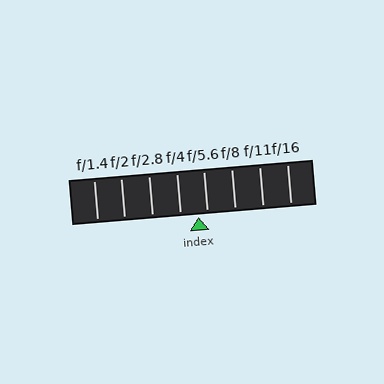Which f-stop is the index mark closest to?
The index mark is closest to f/5.6.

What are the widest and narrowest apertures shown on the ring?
The widest aperture shown is f/1.4 and the narrowest is f/16.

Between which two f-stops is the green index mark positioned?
The index mark is between f/4 and f/5.6.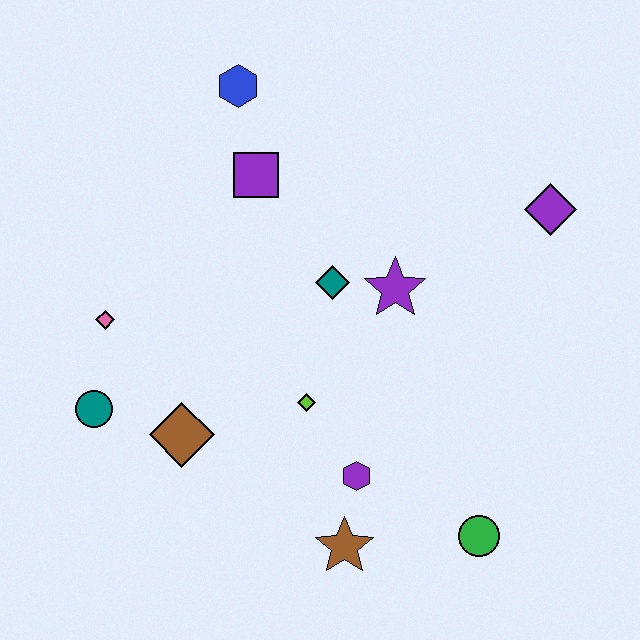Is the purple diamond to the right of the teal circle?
Yes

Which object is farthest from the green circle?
The blue hexagon is farthest from the green circle.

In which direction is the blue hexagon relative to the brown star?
The blue hexagon is above the brown star.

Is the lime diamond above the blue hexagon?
No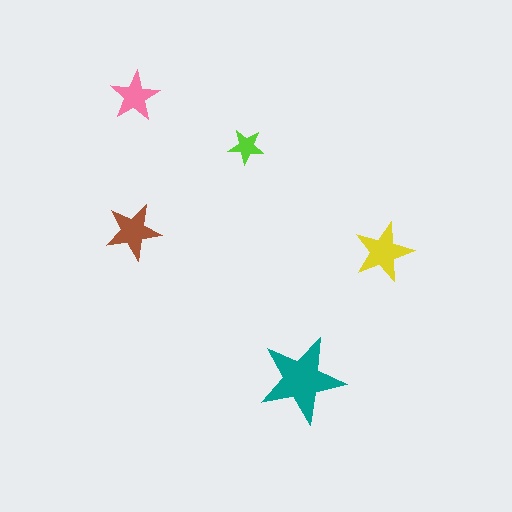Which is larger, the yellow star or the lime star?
The yellow one.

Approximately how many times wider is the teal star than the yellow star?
About 1.5 times wider.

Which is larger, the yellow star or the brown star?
The yellow one.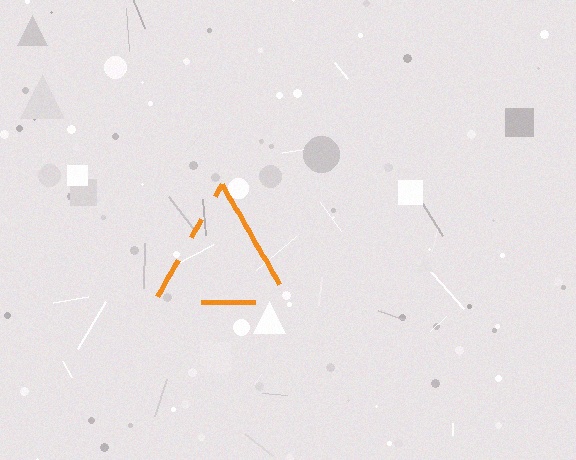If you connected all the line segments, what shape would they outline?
They would outline a triangle.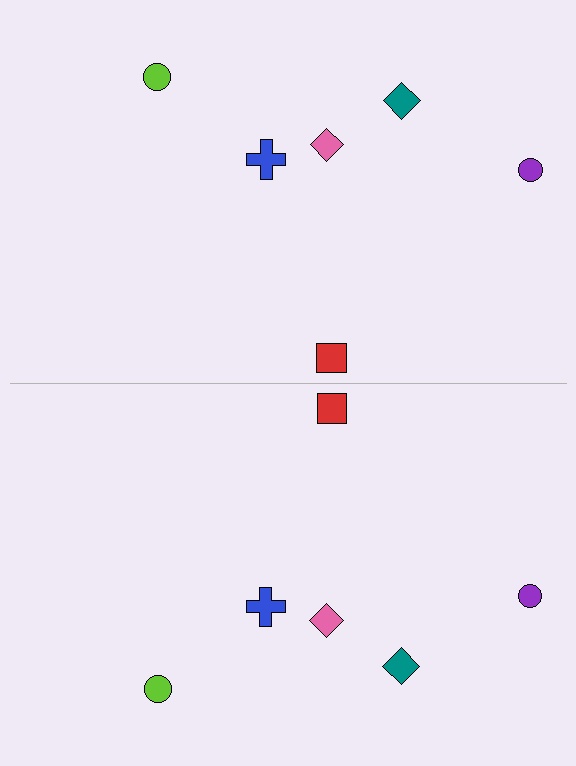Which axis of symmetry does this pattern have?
The pattern has a horizontal axis of symmetry running through the center of the image.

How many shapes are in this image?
There are 12 shapes in this image.